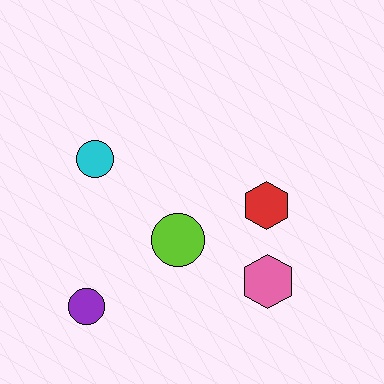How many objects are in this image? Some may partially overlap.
There are 5 objects.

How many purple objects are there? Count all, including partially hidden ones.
There is 1 purple object.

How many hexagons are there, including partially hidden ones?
There are 2 hexagons.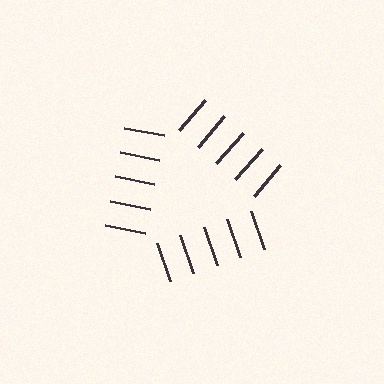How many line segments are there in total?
15 — 5 along each of the 3 edges.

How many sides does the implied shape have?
3 sides — the line-ends trace a triangle.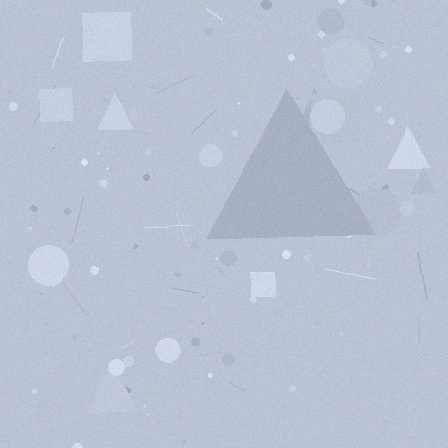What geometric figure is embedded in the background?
A triangle is embedded in the background.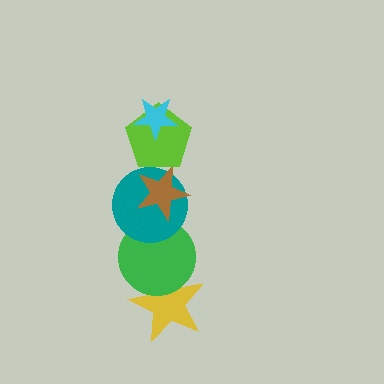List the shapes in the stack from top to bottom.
From top to bottom: the cyan star, the lime pentagon, the brown star, the teal circle, the green circle, the yellow star.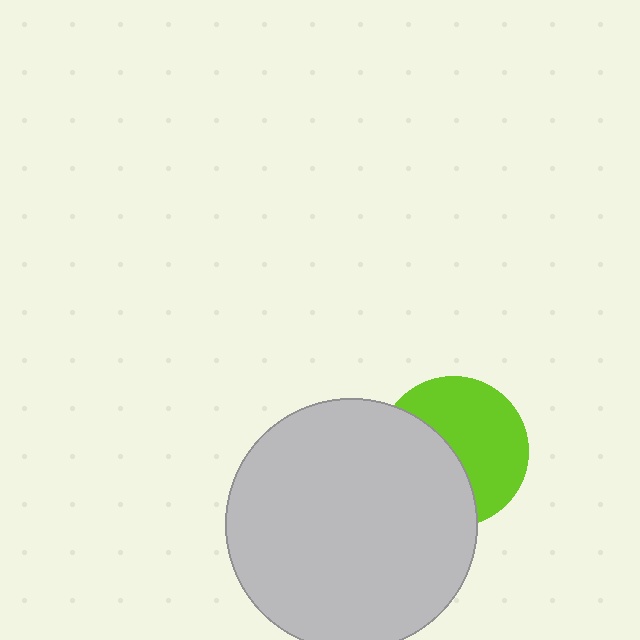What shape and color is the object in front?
The object in front is a light gray circle.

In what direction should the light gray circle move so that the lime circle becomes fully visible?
The light gray circle should move left. That is the shortest direction to clear the overlap and leave the lime circle fully visible.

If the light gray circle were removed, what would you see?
You would see the complete lime circle.